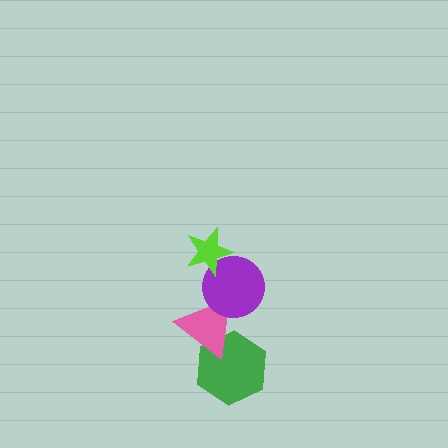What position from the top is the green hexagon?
The green hexagon is 4th from the top.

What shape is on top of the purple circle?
The lime star is on top of the purple circle.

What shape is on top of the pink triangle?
The purple circle is on top of the pink triangle.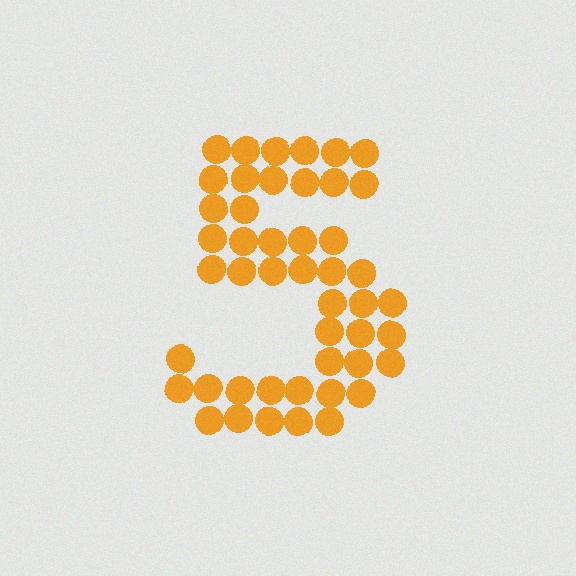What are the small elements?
The small elements are circles.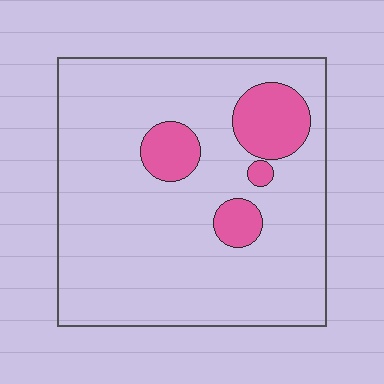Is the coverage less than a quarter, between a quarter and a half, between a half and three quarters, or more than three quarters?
Less than a quarter.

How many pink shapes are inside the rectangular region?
4.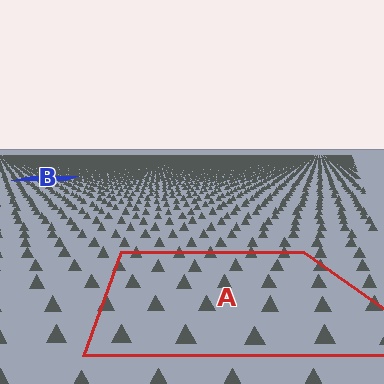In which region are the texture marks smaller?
The texture marks are smaller in region B, because it is farther away.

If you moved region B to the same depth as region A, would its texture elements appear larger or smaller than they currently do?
They would appear larger. At a closer depth, the same texture elements are projected at a bigger on-screen size.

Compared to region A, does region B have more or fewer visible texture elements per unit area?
Region B has more texture elements per unit area — they are packed more densely because it is farther away.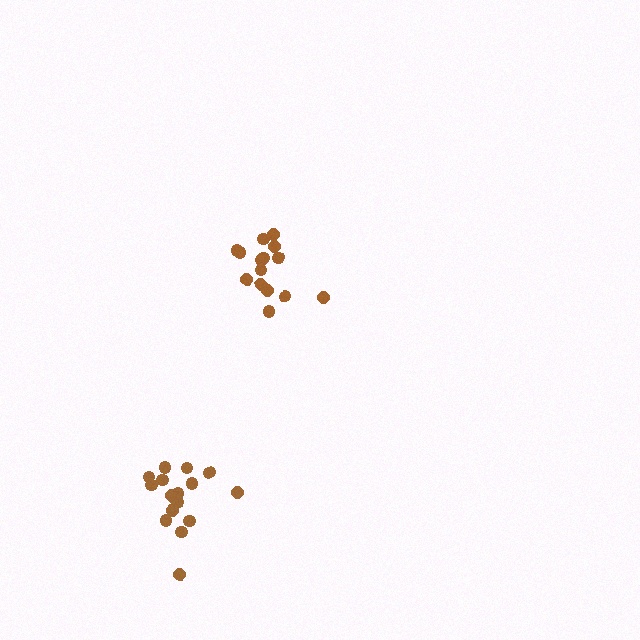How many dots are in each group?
Group 1: 18 dots, Group 2: 15 dots (33 total).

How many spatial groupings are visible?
There are 2 spatial groupings.